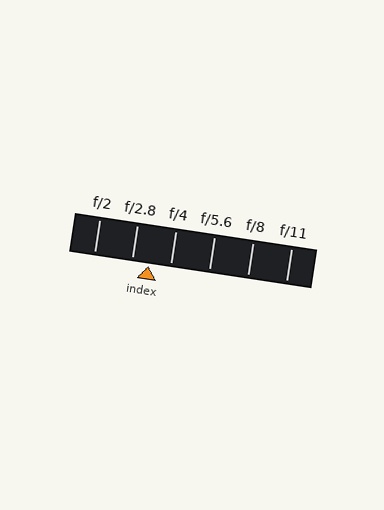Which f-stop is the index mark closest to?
The index mark is closest to f/2.8.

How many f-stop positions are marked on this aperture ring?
There are 6 f-stop positions marked.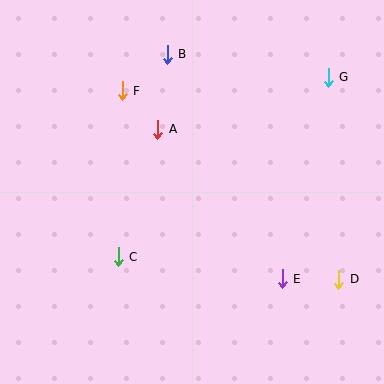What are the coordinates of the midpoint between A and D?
The midpoint between A and D is at (248, 204).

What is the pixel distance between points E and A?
The distance between E and A is 194 pixels.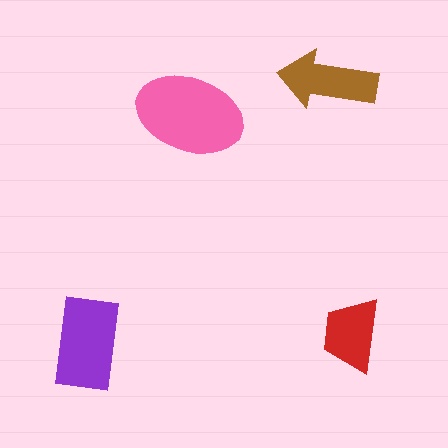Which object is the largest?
The pink ellipse.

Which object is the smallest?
The red trapezoid.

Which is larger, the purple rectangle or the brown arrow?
The purple rectangle.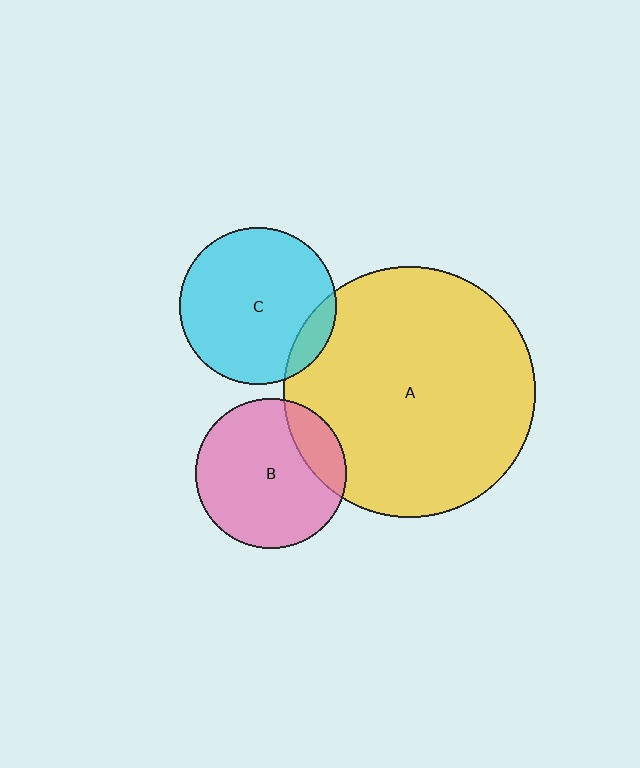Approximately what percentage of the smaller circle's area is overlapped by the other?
Approximately 20%.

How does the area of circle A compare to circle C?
Approximately 2.6 times.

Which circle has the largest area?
Circle A (yellow).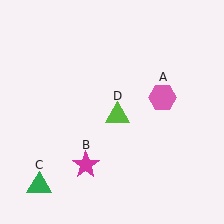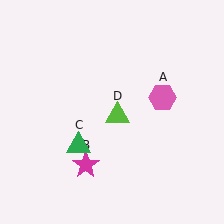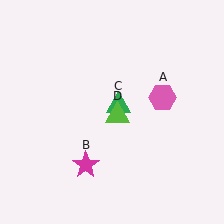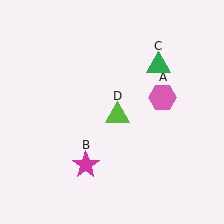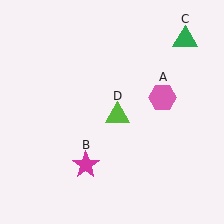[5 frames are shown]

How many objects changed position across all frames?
1 object changed position: green triangle (object C).